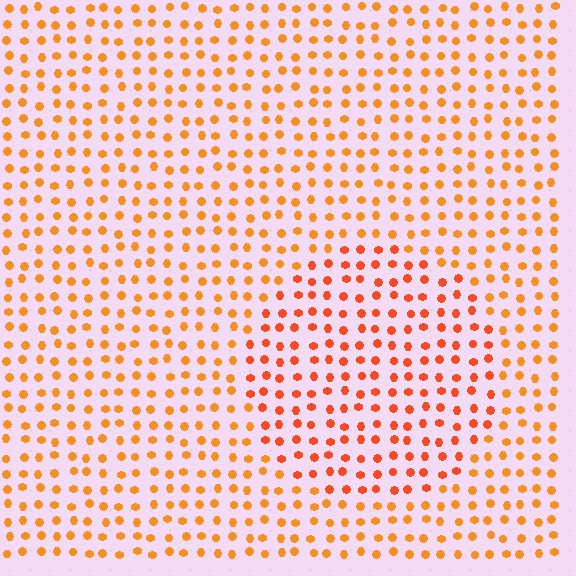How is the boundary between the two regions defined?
The boundary is defined purely by a slight shift in hue (about 20 degrees). Spacing, size, and orientation are identical on both sides.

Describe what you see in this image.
The image is filled with small orange elements in a uniform arrangement. A circle-shaped region is visible where the elements are tinted to a slightly different hue, forming a subtle color boundary.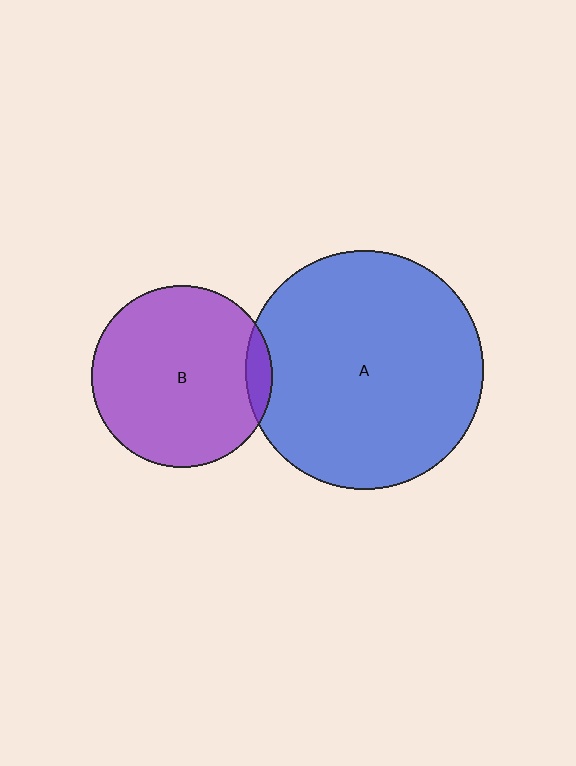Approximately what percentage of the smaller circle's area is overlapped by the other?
Approximately 5%.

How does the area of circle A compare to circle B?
Approximately 1.7 times.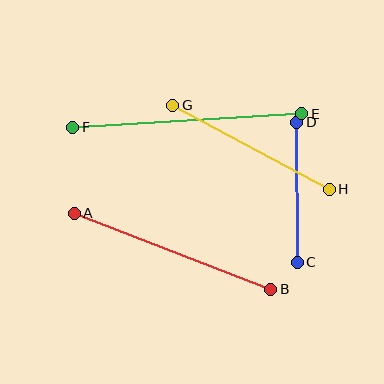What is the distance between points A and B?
The distance is approximately 210 pixels.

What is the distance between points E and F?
The distance is approximately 229 pixels.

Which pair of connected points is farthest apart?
Points E and F are farthest apart.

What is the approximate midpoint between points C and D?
The midpoint is at approximately (297, 192) pixels.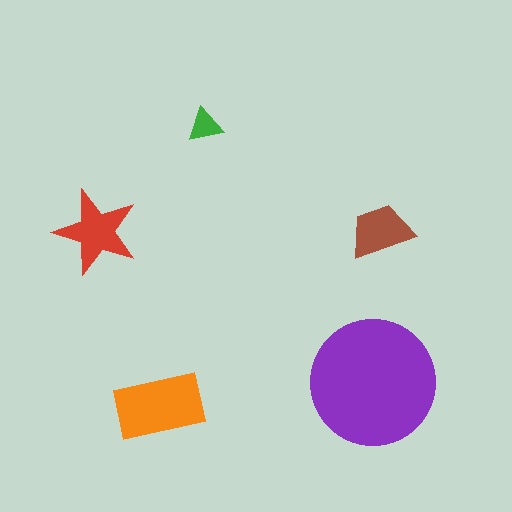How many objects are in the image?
There are 5 objects in the image.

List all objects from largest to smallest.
The purple circle, the orange rectangle, the red star, the brown trapezoid, the green triangle.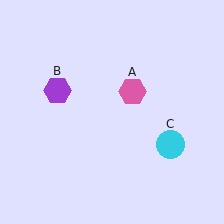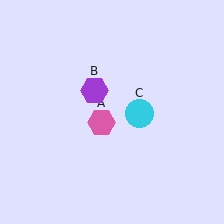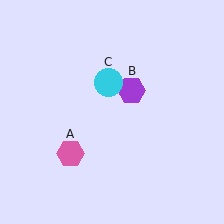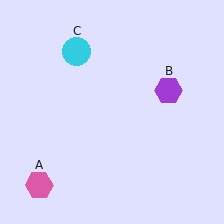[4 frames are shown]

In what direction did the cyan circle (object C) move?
The cyan circle (object C) moved up and to the left.